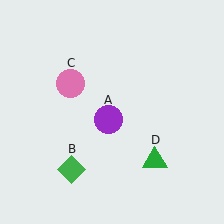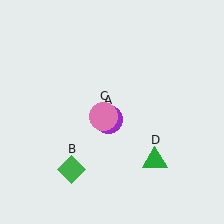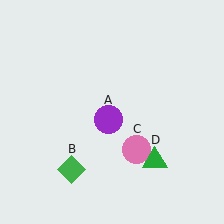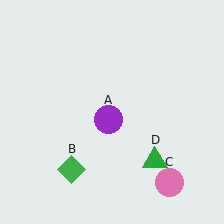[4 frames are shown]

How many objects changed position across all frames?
1 object changed position: pink circle (object C).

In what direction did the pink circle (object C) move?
The pink circle (object C) moved down and to the right.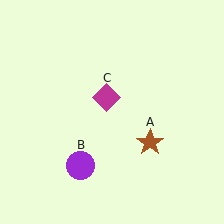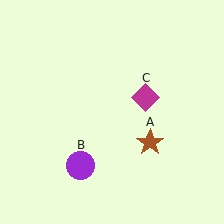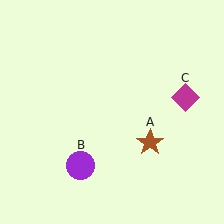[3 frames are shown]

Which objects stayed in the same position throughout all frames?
Brown star (object A) and purple circle (object B) remained stationary.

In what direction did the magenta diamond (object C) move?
The magenta diamond (object C) moved right.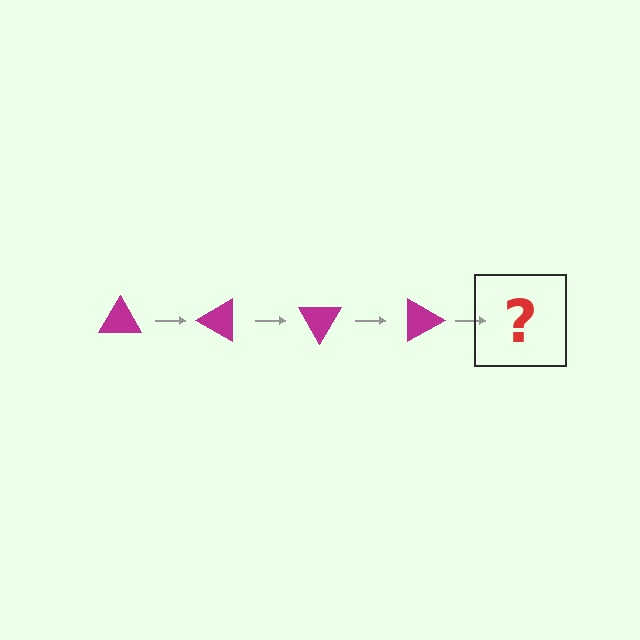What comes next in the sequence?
The next element should be a magenta triangle rotated 120 degrees.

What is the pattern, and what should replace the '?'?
The pattern is that the triangle rotates 30 degrees each step. The '?' should be a magenta triangle rotated 120 degrees.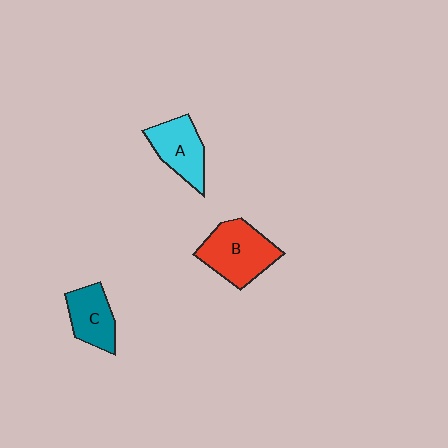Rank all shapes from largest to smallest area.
From largest to smallest: B (red), A (cyan), C (teal).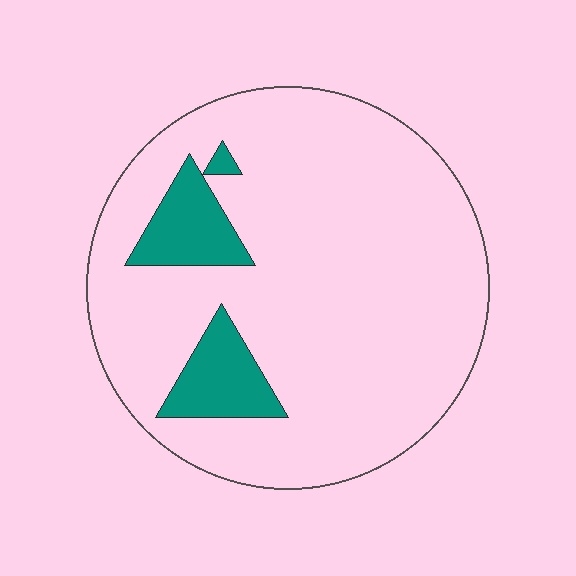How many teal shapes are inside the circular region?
3.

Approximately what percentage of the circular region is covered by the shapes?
Approximately 10%.